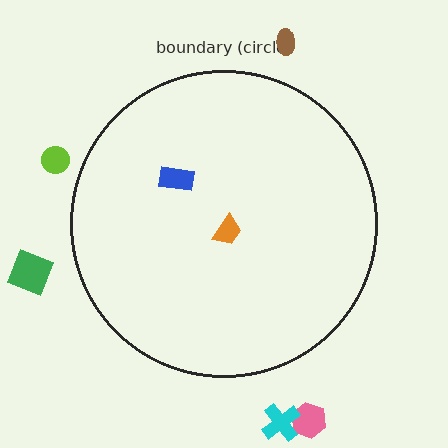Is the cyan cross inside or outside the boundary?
Outside.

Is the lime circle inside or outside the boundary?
Outside.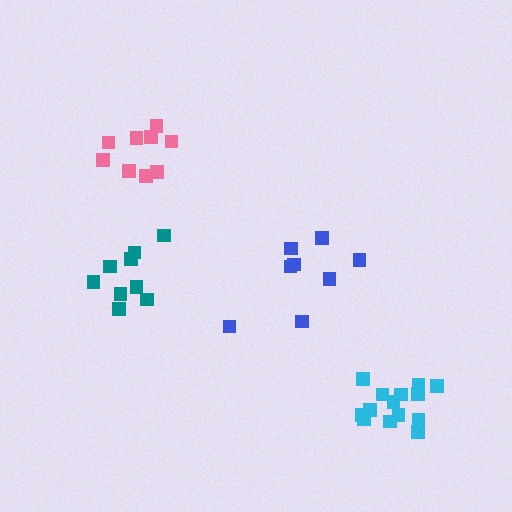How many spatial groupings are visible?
There are 4 spatial groupings.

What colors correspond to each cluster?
The clusters are colored: pink, blue, teal, cyan.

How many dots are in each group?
Group 1: 9 dots, Group 2: 8 dots, Group 3: 9 dots, Group 4: 14 dots (40 total).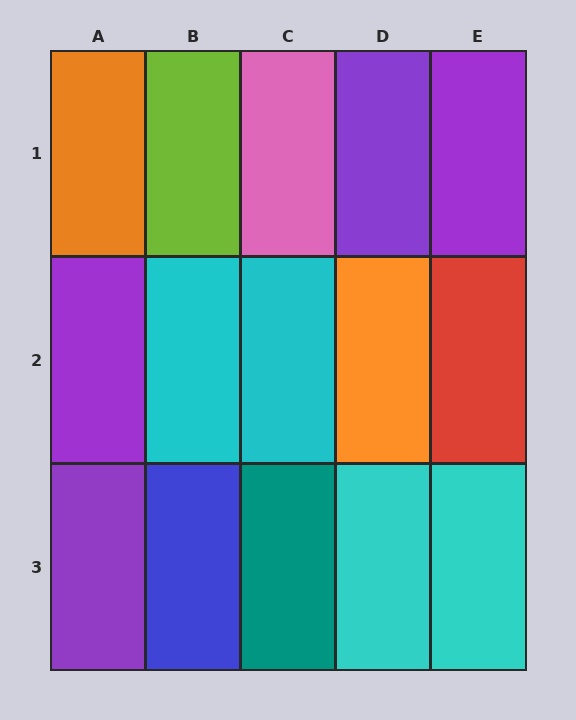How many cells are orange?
2 cells are orange.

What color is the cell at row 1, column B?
Lime.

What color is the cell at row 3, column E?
Cyan.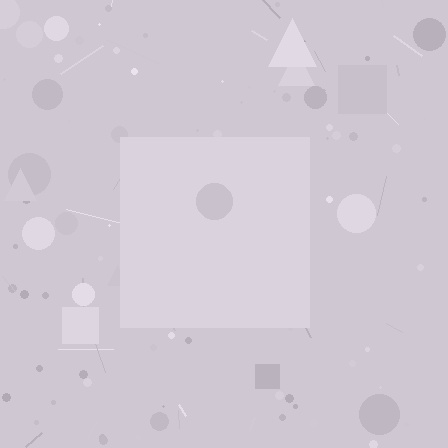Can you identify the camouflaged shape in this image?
The camouflaged shape is a square.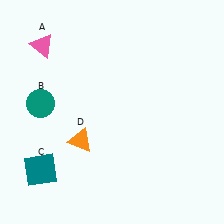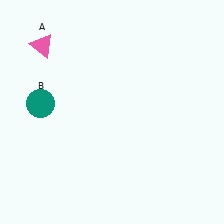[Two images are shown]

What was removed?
The teal square (C), the orange triangle (D) were removed in Image 2.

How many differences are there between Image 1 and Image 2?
There are 2 differences between the two images.